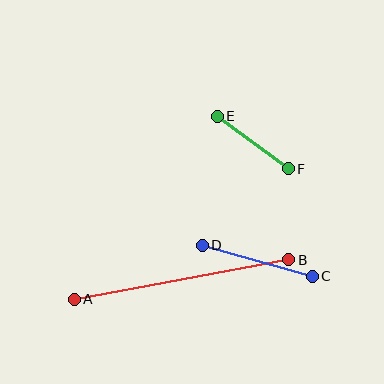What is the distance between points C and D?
The distance is approximately 115 pixels.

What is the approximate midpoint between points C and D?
The midpoint is at approximately (257, 261) pixels.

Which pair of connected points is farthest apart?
Points A and B are farthest apart.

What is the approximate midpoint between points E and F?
The midpoint is at approximately (253, 142) pixels.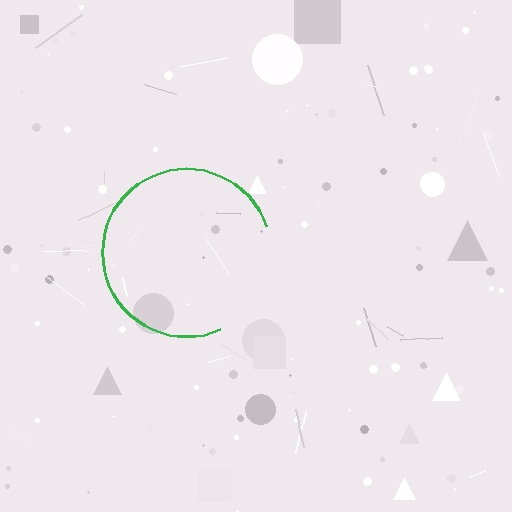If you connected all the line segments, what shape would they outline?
They would outline a circle.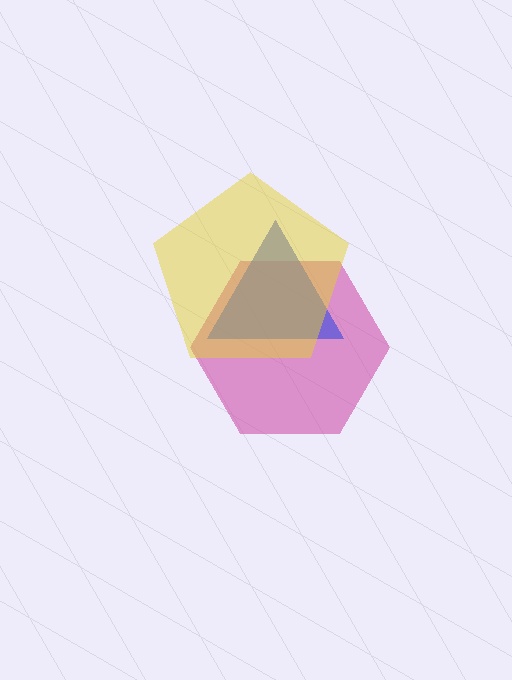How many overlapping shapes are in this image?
There are 3 overlapping shapes in the image.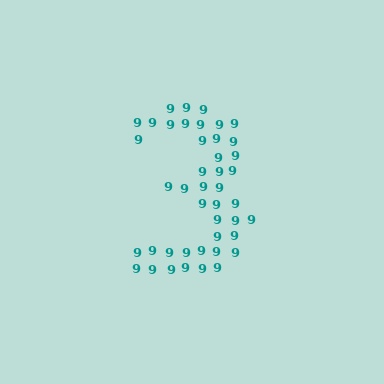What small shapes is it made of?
It is made of small digit 9's.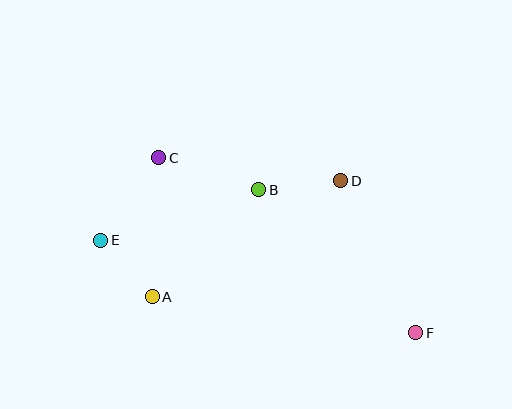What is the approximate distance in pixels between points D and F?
The distance between D and F is approximately 170 pixels.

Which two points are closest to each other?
Points A and E are closest to each other.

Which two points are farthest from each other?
Points E and F are farthest from each other.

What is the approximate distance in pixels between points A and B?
The distance between A and B is approximately 151 pixels.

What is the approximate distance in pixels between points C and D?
The distance between C and D is approximately 184 pixels.